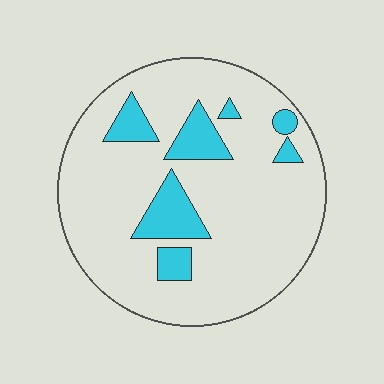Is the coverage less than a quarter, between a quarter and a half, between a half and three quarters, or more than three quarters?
Less than a quarter.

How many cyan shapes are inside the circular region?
7.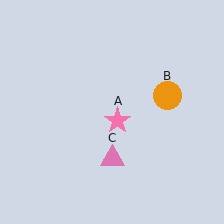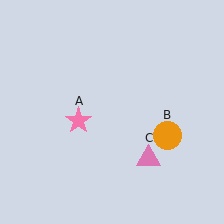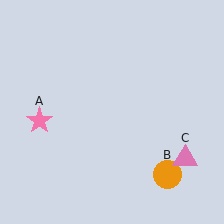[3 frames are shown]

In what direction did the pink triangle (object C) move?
The pink triangle (object C) moved right.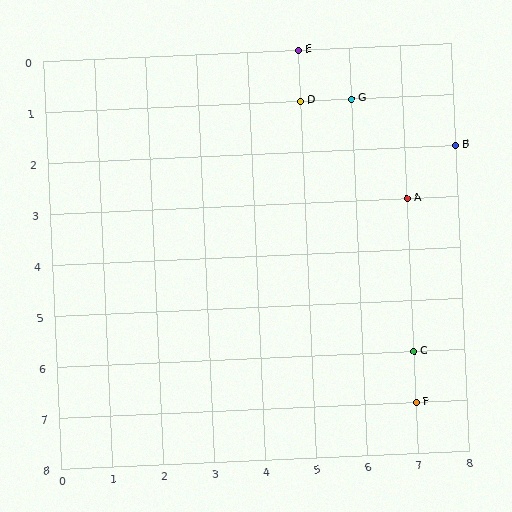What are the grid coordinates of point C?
Point C is at grid coordinates (7, 6).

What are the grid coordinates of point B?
Point B is at grid coordinates (8, 2).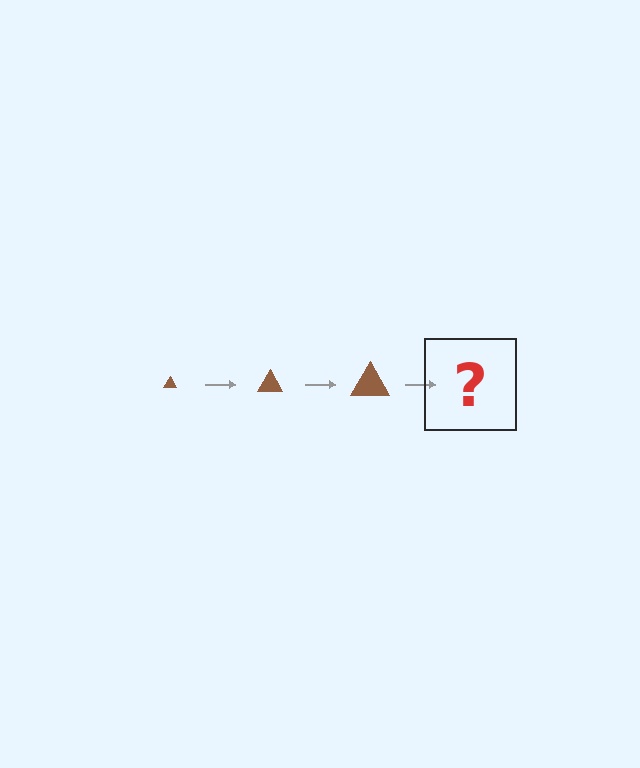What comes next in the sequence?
The next element should be a brown triangle, larger than the previous one.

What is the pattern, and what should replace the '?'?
The pattern is that the triangle gets progressively larger each step. The '?' should be a brown triangle, larger than the previous one.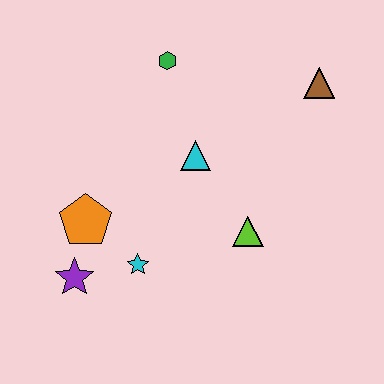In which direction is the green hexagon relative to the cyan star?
The green hexagon is above the cyan star.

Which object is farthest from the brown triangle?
The purple star is farthest from the brown triangle.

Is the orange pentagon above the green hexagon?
No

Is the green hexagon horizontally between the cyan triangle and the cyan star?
Yes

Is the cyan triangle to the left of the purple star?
No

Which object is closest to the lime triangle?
The cyan triangle is closest to the lime triangle.